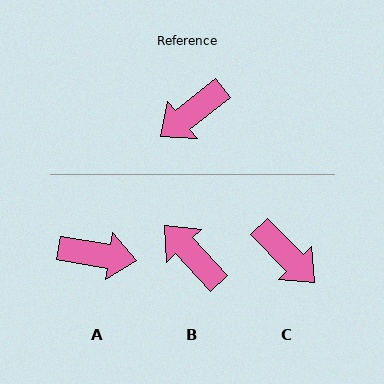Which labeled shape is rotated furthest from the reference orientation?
A, about 133 degrees away.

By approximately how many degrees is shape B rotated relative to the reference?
Approximately 85 degrees clockwise.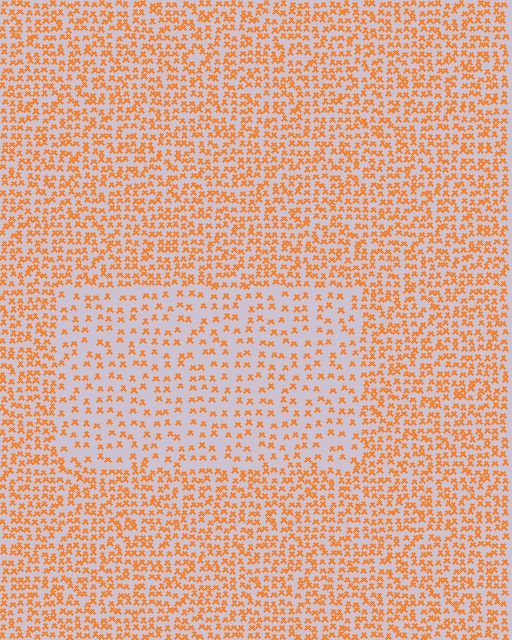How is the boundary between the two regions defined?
The boundary is defined by a change in element density (approximately 2.0x ratio). All elements are the same color, size, and shape.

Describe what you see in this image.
The image contains small orange elements arranged at two different densities. A rectangle-shaped region is visible where the elements are less densely packed than the surrounding area.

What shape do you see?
I see a rectangle.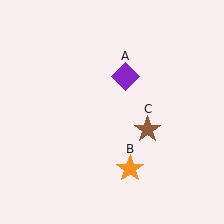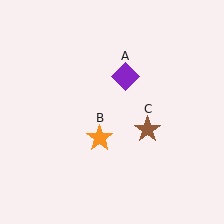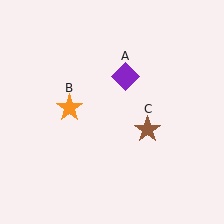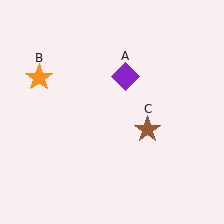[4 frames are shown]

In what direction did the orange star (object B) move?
The orange star (object B) moved up and to the left.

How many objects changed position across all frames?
1 object changed position: orange star (object B).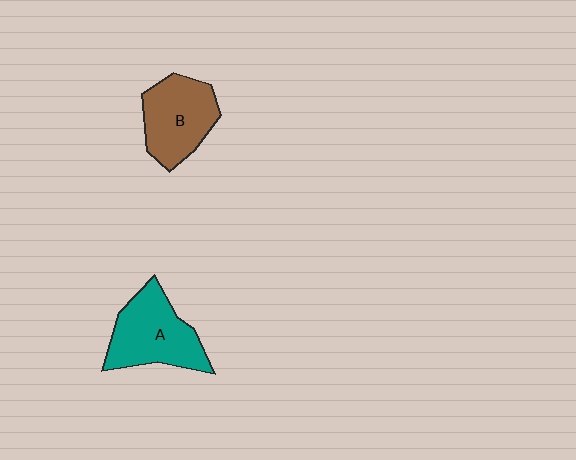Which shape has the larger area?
Shape A (teal).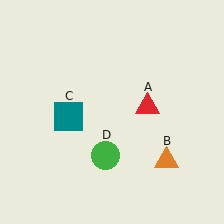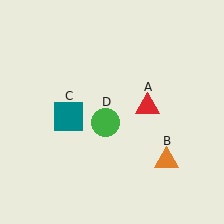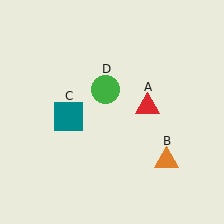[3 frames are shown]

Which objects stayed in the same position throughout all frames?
Red triangle (object A) and orange triangle (object B) and teal square (object C) remained stationary.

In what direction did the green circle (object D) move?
The green circle (object D) moved up.